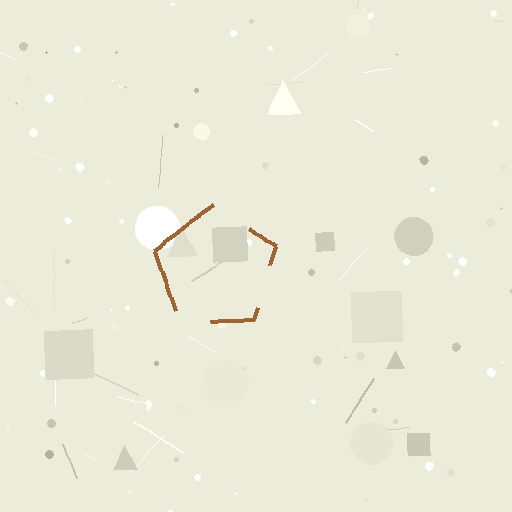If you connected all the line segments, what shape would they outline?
They would outline a pentagon.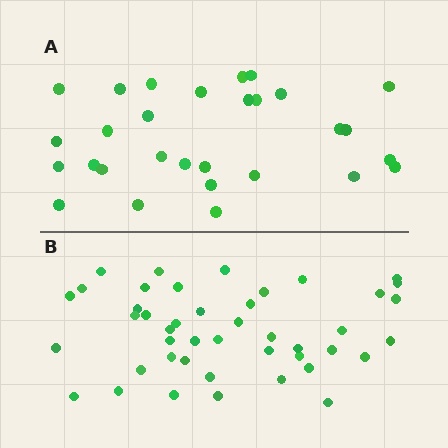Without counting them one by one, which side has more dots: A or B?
Region B (the bottom region) has more dots.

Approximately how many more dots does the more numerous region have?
Region B has approximately 15 more dots than region A.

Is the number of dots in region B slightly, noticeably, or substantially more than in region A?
Region B has substantially more. The ratio is roughly 1.5 to 1.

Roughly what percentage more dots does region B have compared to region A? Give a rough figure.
About 50% more.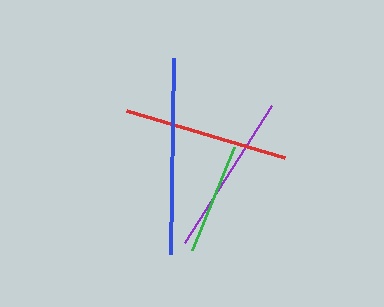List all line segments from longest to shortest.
From longest to shortest: blue, red, purple, green.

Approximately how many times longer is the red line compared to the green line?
The red line is approximately 1.5 times the length of the green line.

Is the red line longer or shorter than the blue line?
The blue line is longer than the red line.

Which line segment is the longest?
The blue line is the longest at approximately 196 pixels.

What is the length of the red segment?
The red segment is approximately 165 pixels long.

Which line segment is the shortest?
The green line is the shortest at approximately 111 pixels.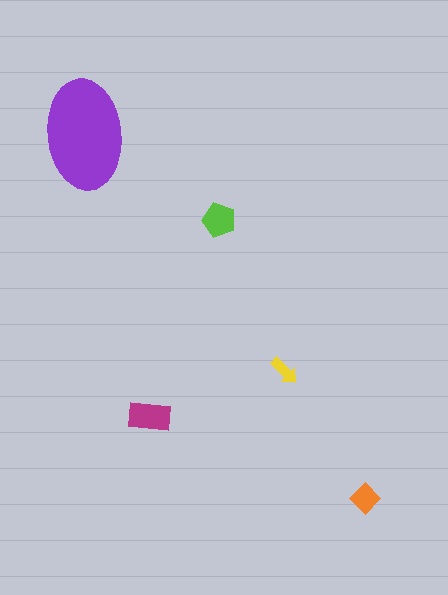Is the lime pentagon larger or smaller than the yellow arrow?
Larger.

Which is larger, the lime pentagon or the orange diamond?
The lime pentagon.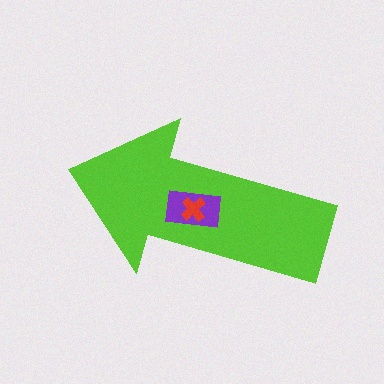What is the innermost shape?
The red cross.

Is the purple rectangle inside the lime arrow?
Yes.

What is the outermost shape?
The lime arrow.